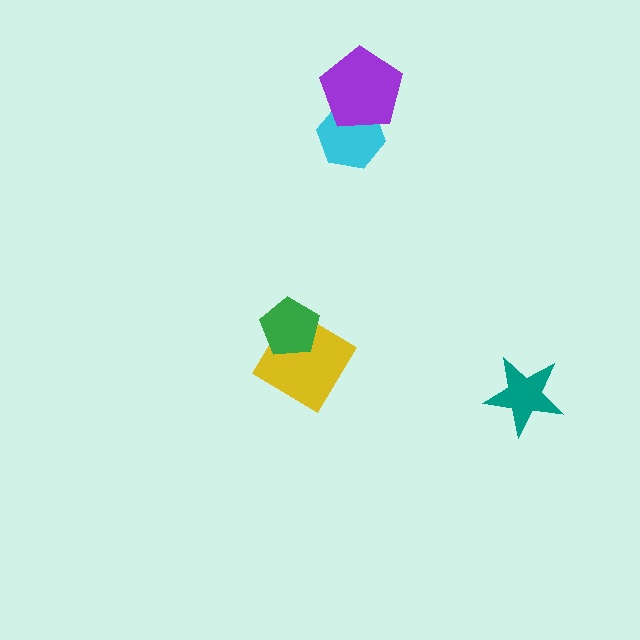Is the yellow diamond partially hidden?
Yes, it is partially covered by another shape.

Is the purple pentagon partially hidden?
No, no other shape covers it.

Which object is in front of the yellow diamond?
The green pentagon is in front of the yellow diamond.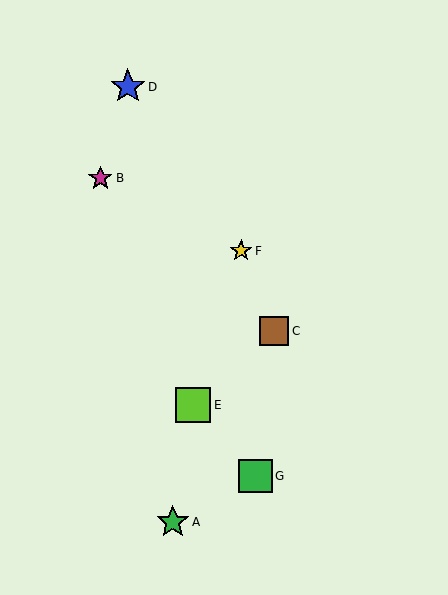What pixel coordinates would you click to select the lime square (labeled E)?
Click at (193, 405) to select the lime square E.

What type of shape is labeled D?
Shape D is a blue star.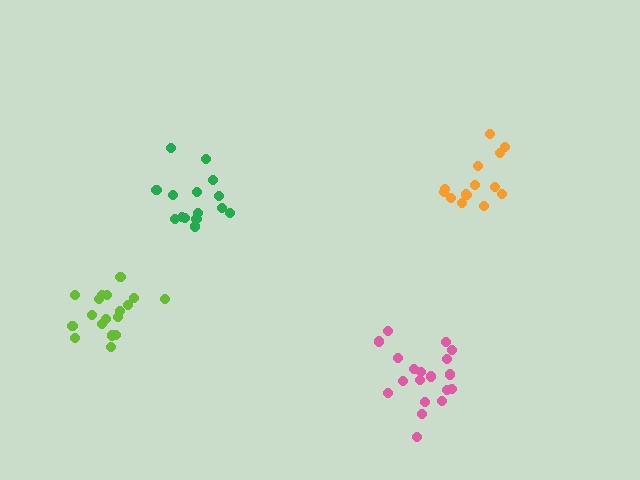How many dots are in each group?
Group 1: 18 dots, Group 2: 14 dots, Group 3: 19 dots, Group 4: 15 dots (66 total).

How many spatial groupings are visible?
There are 4 spatial groupings.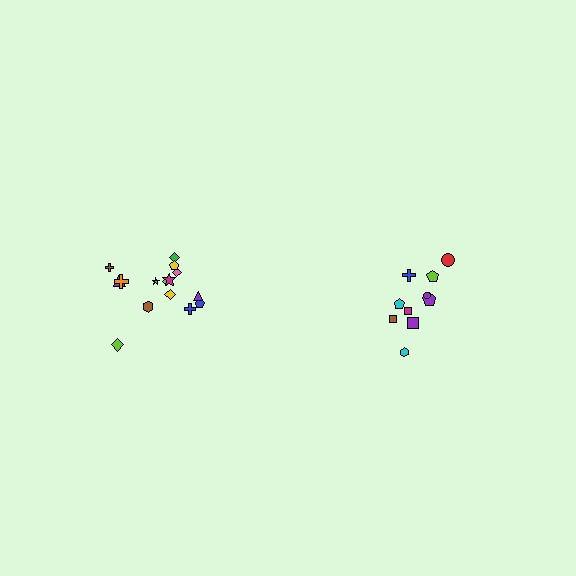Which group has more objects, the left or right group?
The left group.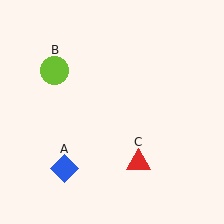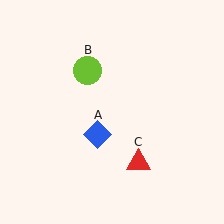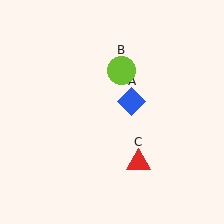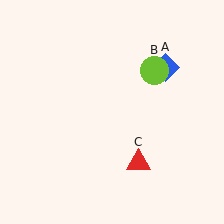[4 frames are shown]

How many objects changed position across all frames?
2 objects changed position: blue diamond (object A), lime circle (object B).